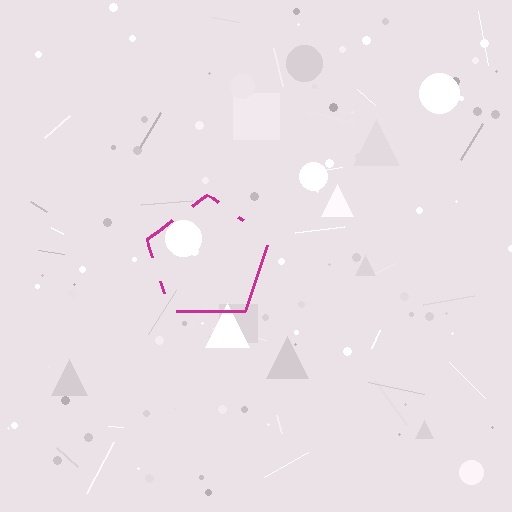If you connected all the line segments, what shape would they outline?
They would outline a pentagon.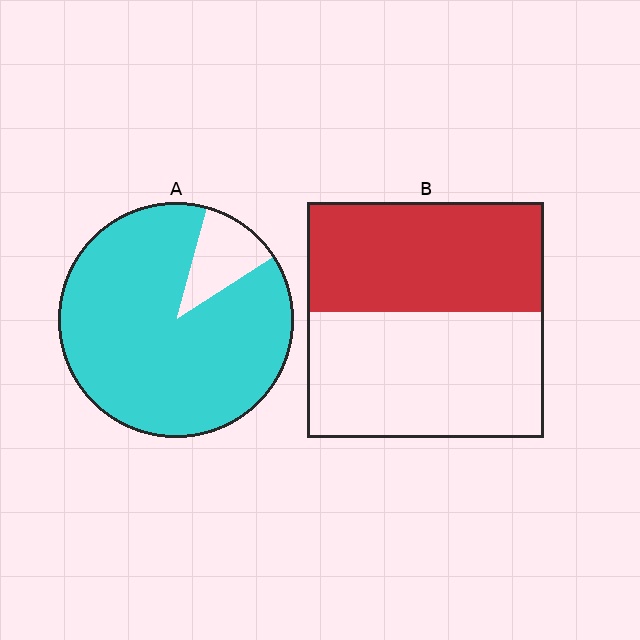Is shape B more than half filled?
Roughly half.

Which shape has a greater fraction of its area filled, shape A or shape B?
Shape A.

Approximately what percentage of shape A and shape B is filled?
A is approximately 90% and B is approximately 45%.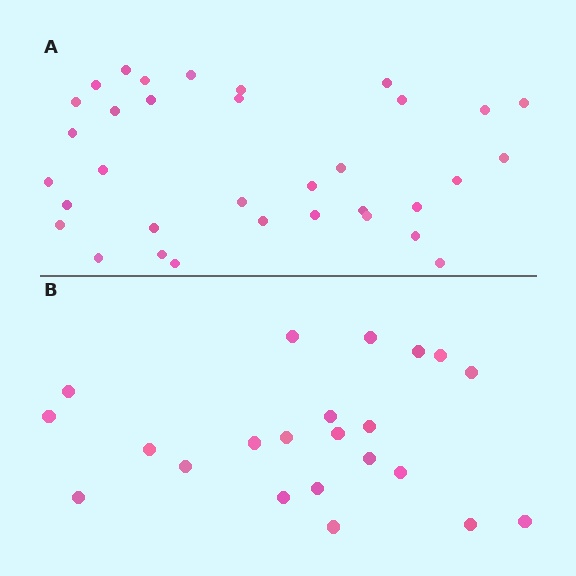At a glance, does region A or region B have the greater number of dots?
Region A (the top region) has more dots.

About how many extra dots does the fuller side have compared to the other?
Region A has roughly 12 or so more dots than region B.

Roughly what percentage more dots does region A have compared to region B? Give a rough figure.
About 55% more.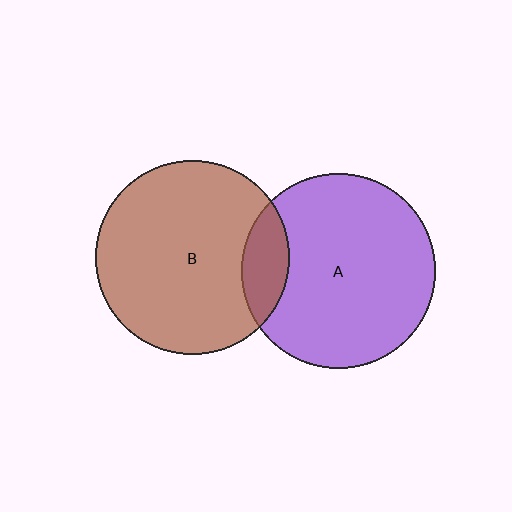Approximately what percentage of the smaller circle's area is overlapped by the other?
Approximately 15%.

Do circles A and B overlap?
Yes.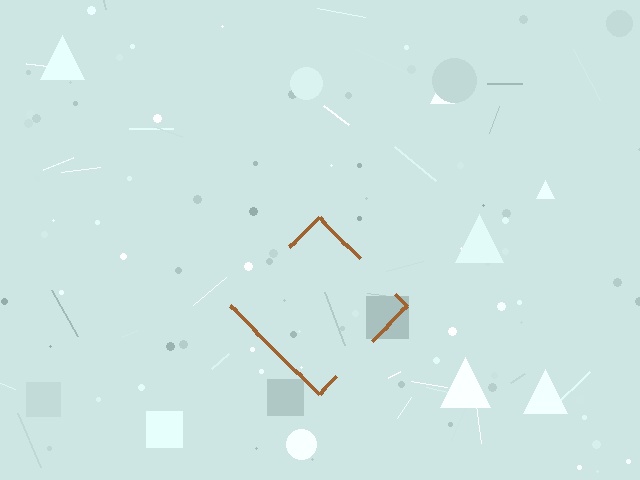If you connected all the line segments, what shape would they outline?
They would outline a diamond.